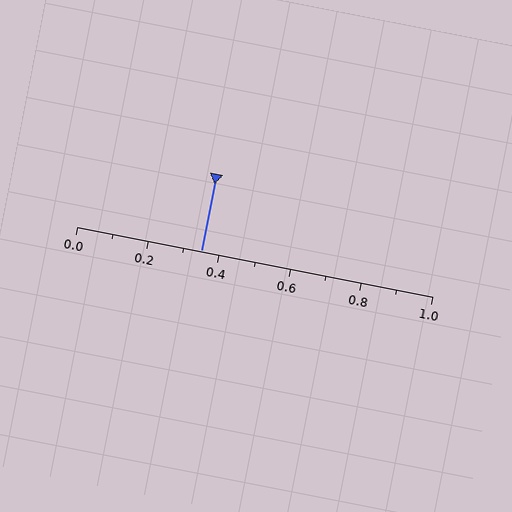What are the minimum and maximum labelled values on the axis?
The axis runs from 0.0 to 1.0.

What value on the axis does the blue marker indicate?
The marker indicates approximately 0.35.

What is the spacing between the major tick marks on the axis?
The major ticks are spaced 0.2 apart.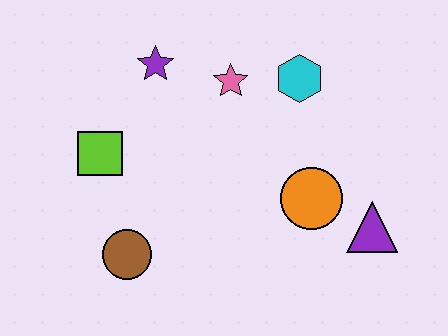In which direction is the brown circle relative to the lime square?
The brown circle is below the lime square.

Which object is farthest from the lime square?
The purple triangle is farthest from the lime square.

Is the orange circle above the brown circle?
Yes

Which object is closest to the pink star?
The cyan hexagon is closest to the pink star.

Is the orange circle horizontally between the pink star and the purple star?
No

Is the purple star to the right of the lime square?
Yes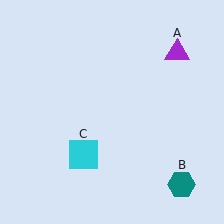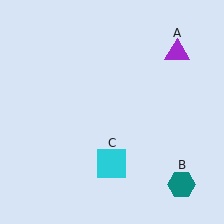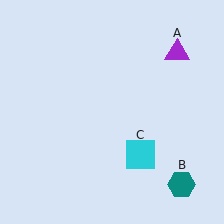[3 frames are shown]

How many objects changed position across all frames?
1 object changed position: cyan square (object C).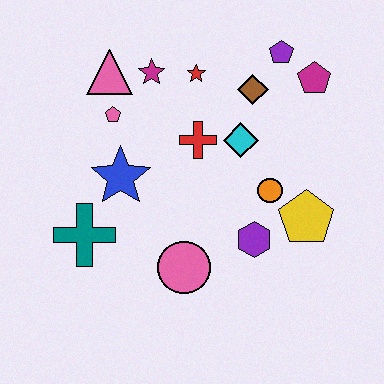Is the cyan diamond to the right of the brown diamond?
No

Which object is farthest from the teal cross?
The magenta pentagon is farthest from the teal cross.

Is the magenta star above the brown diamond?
Yes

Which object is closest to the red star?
The magenta star is closest to the red star.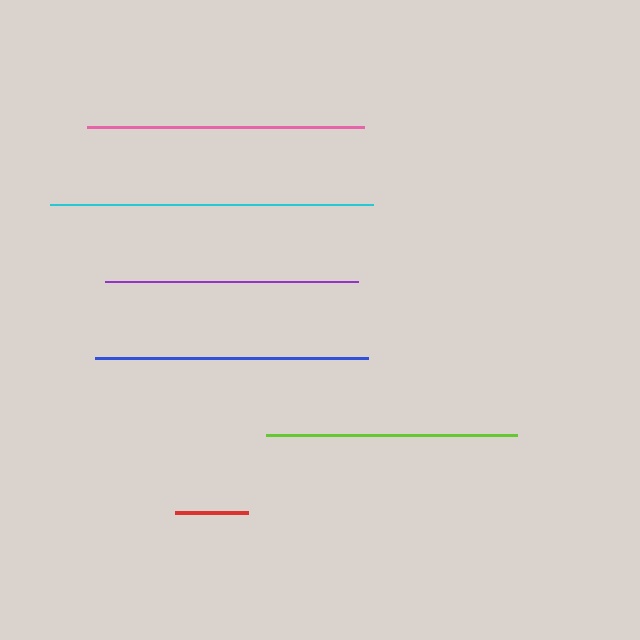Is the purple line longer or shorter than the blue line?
The blue line is longer than the purple line.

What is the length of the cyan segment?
The cyan segment is approximately 323 pixels long.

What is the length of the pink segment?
The pink segment is approximately 277 pixels long.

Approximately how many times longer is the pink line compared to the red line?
The pink line is approximately 3.8 times the length of the red line.